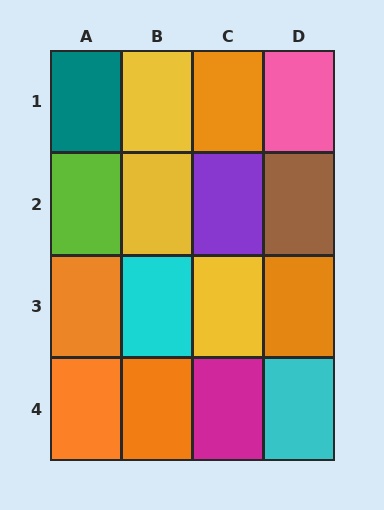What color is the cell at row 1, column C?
Orange.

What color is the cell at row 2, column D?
Brown.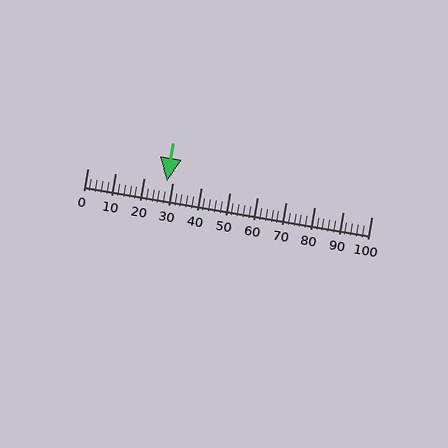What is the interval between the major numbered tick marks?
The major tick marks are spaced 10 units apart.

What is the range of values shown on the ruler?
The ruler shows values from 0 to 100.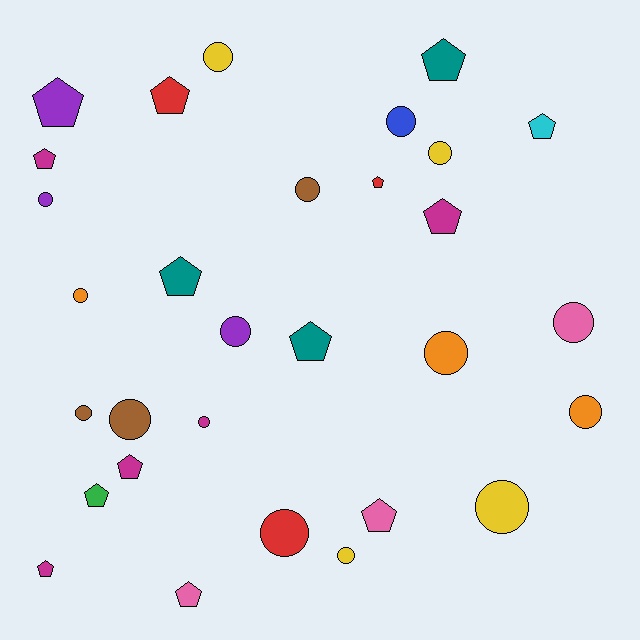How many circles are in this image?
There are 16 circles.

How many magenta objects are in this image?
There are 5 magenta objects.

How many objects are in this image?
There are 30 objects.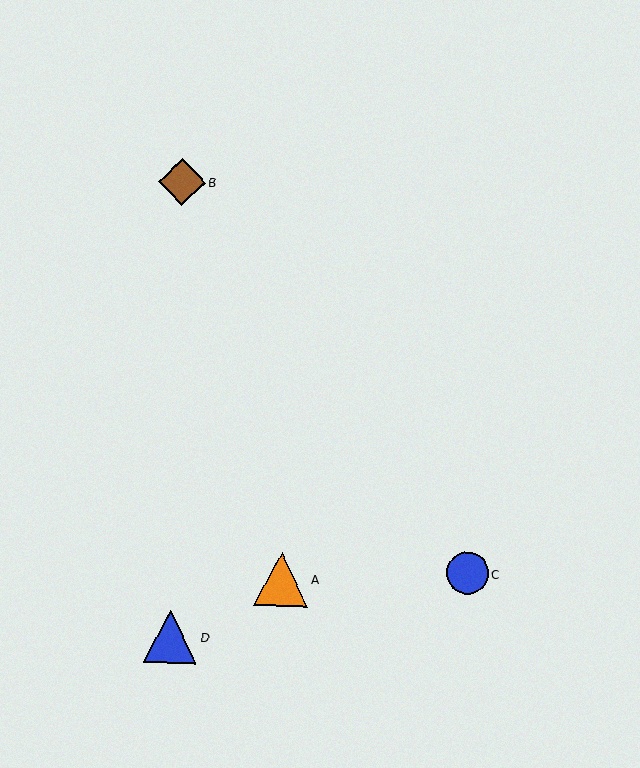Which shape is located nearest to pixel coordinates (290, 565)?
The orange triangle (labeled A) at (281, 579) is nearest to that location.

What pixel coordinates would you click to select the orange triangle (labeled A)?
Click at (281, 579) to select the orange triangle A.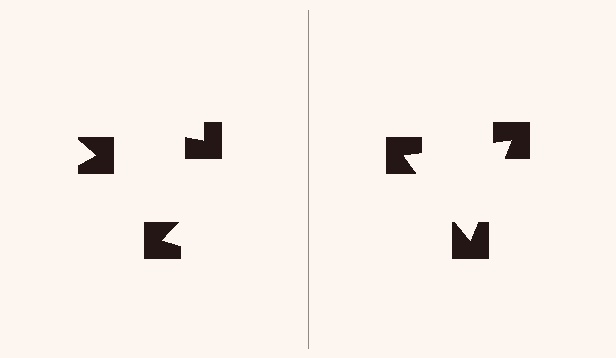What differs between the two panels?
The notched squares are positioned identically on both sides; only the wedge orientations differ. On the right they align to a triangle; on the left they are misaligned.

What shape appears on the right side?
An illusory triangle.